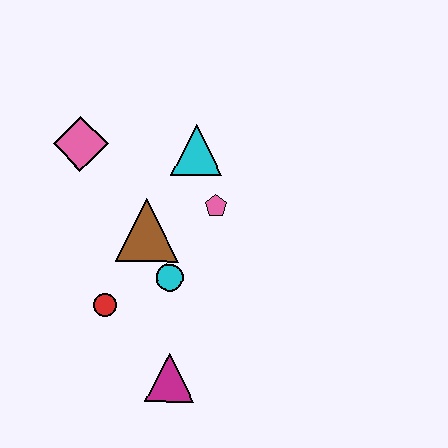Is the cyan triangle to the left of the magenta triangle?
No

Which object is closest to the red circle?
The cyan circle is closest to the red circle.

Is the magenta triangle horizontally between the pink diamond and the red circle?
No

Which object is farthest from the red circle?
The cyan triangle is farthest from the red circle.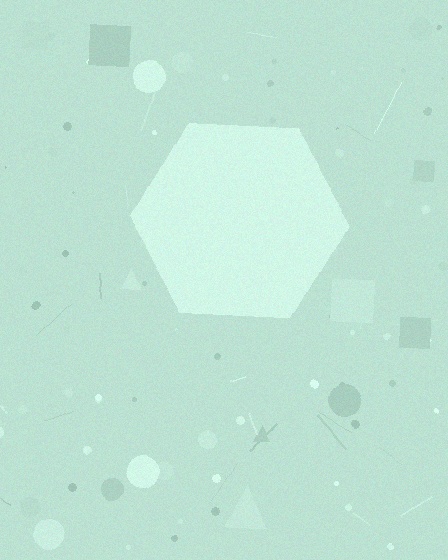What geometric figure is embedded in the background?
A hexagon is embedded in the background.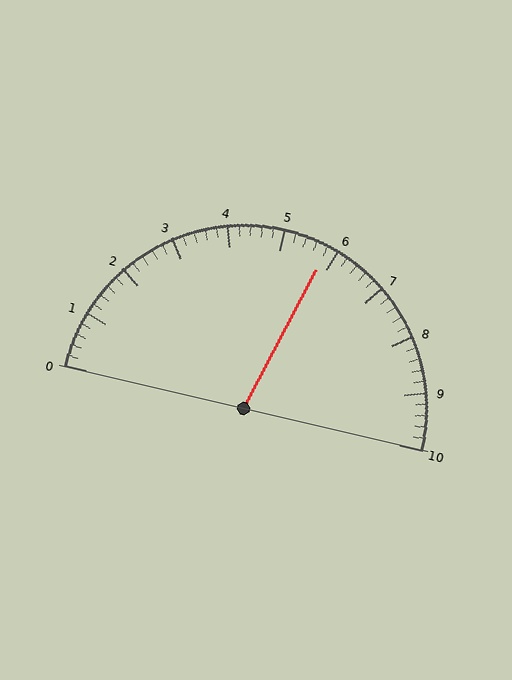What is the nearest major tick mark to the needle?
The nearest major tick mark is 6.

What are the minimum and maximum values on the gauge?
The gauge ranges from 0 to 10.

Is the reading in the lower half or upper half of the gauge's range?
The reading is in the upper half of the range (0 to 10).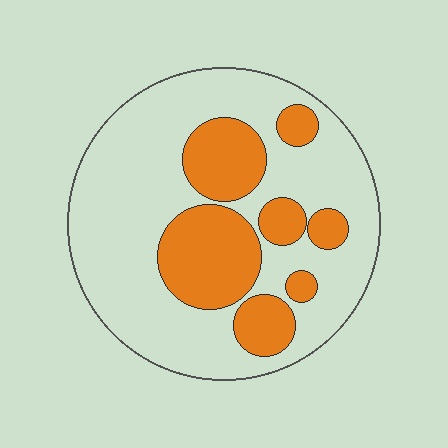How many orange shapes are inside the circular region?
7.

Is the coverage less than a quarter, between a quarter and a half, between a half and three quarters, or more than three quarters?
Between a quarter and a half.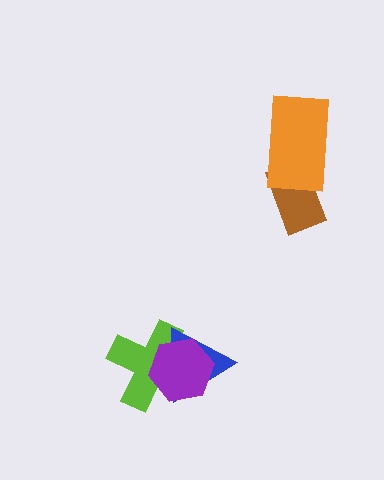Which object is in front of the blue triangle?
The purple hexagon is in front of the blue triangle.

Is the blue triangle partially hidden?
Yes, it is partially covered by another shape.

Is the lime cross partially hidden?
Yes, it is partially covered by another shape.